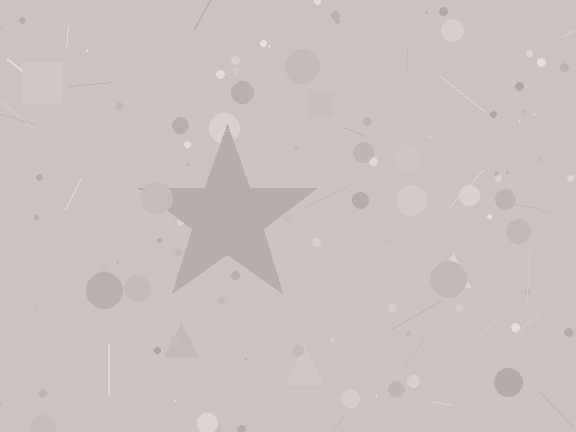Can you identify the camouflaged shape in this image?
The camouflaged shape is a star.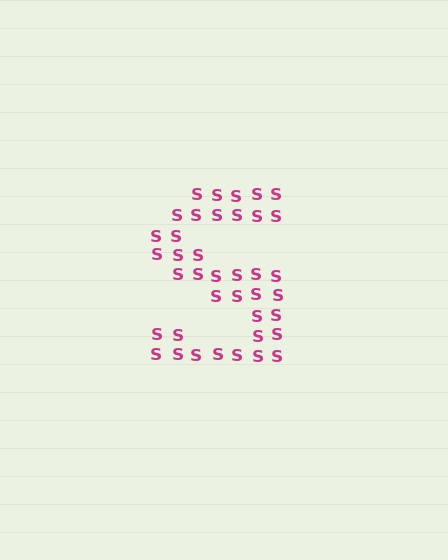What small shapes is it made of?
It is made of small letter S's.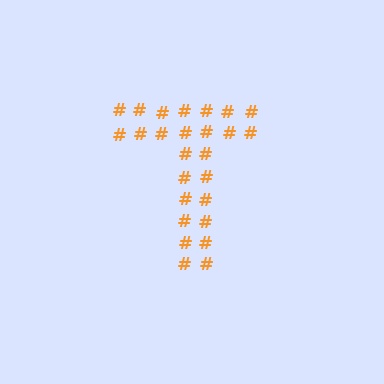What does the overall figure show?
The overall figure shows the letter T.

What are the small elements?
The small elements are hash symbols.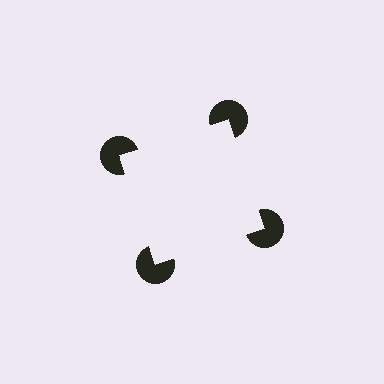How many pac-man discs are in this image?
There are 4 — one at each vertex of the illusory square.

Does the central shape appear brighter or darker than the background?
It typically appears slightly brighter than the background, even though no actual brightness change is drawn.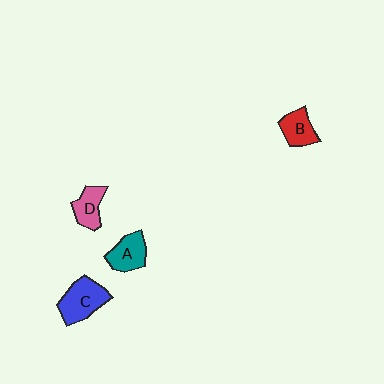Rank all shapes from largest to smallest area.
From largest to smallest: C (blue), A (teal), B (red), D (pink).